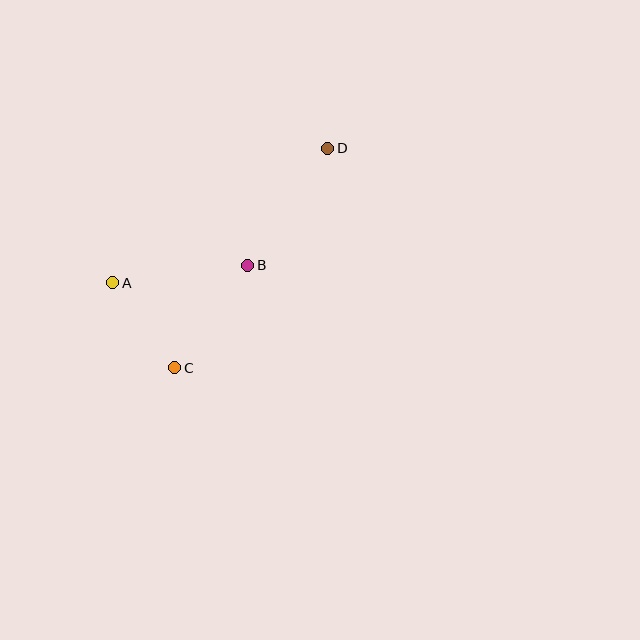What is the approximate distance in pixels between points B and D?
The distance between B and D is approximately 141 pixels.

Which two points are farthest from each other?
Points C and D are farthest from each other.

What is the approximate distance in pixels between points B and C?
The distance between B and C is approximately 126 pixels.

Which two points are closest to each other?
Points A and C are closest to each other.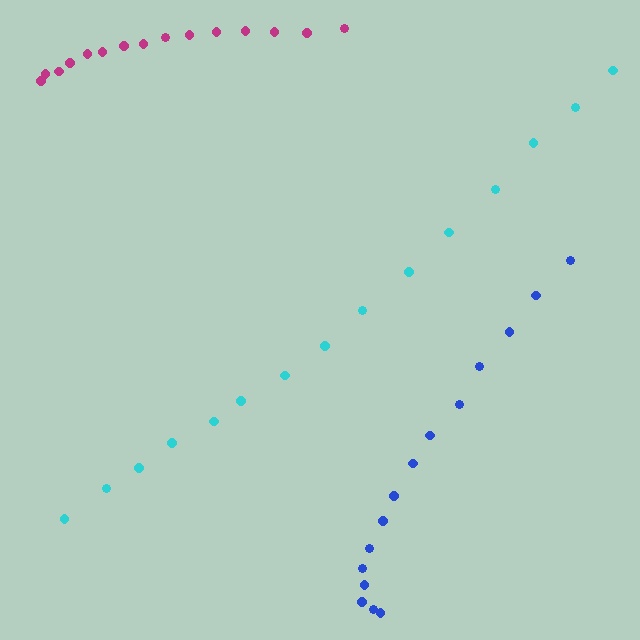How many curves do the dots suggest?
There are 3 distinct paths.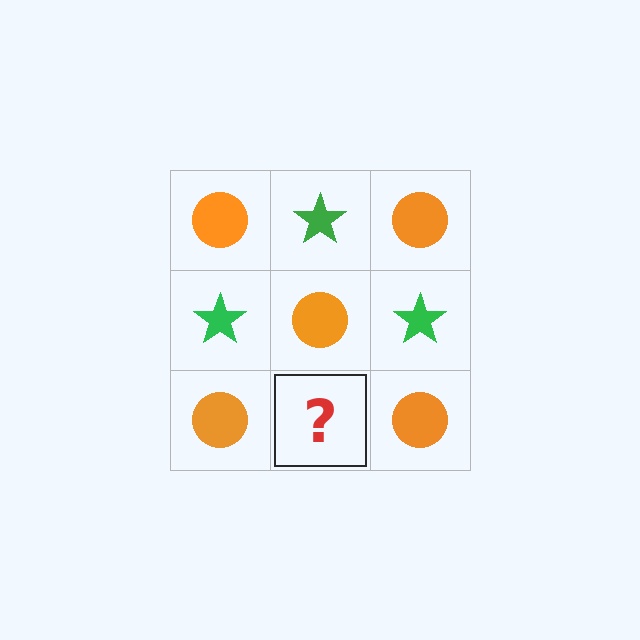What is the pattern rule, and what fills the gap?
The rule is that it alternates orange circle and green star in a checkerboard pattern. The gap should be filled with a green star.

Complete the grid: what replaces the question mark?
The question mark should be replaced with a green star.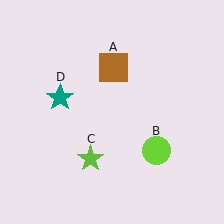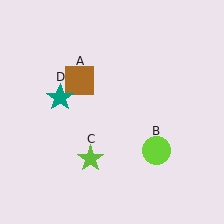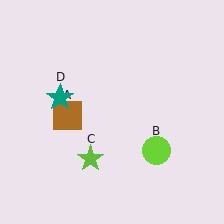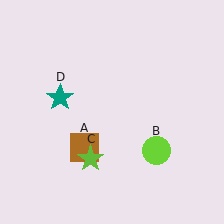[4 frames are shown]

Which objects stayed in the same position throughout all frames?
Lime circle (object B) and lime star (object C) and teal star (object D) remained stationary.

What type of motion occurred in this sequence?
The brown square (object A) rotated counterclockwise around the center of the scene.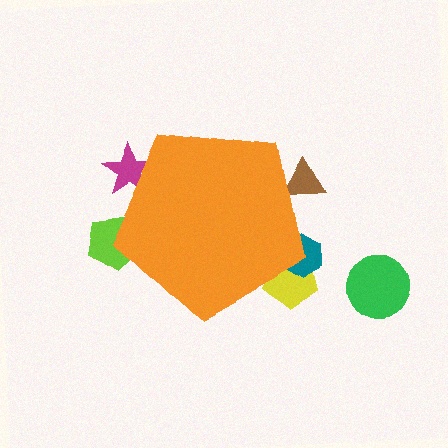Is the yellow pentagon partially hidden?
Yes, the yellow pentagon is partially hidden behind the orange pentagon.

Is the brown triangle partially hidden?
Yes, the brown triangle is partially hidden behind the orange pentagon.